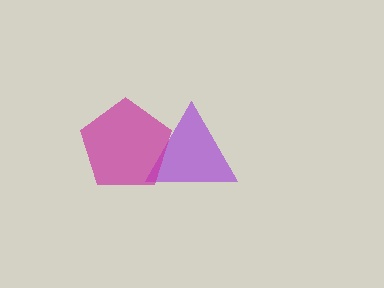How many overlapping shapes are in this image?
There are 2 overlapping shapes in the image.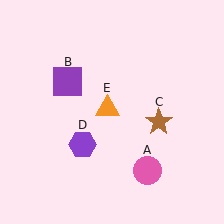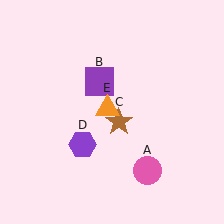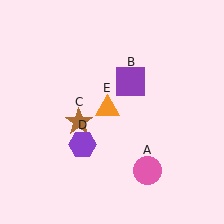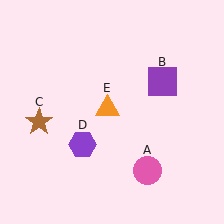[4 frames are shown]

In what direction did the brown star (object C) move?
The brown star (object C) moved left.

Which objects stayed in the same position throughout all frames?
Pink circle (object A) and purple hexagon (object D) and orange triangle (object E) remained stationary.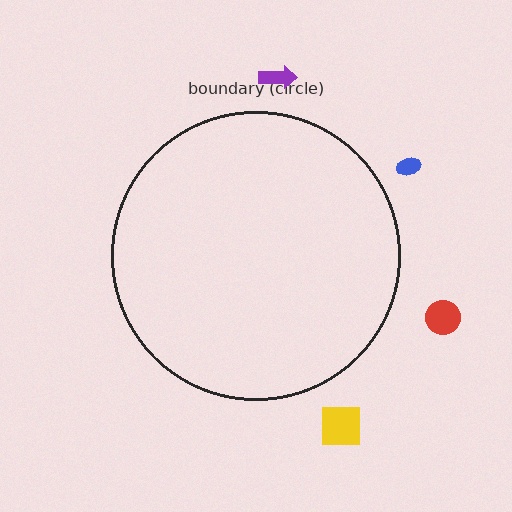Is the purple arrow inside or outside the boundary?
Outside.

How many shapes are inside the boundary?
0 inside, 4 outside.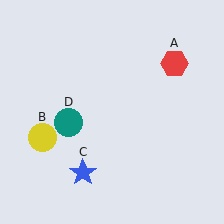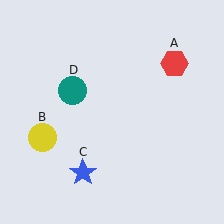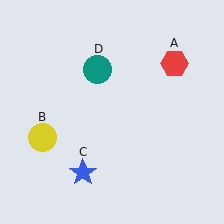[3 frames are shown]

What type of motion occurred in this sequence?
The teal circle (object D) rotated clockwise around the center of the scene.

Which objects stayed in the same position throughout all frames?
Red hexagon (object A) and yellow circle (object B) and blue star (object C) remained stationary.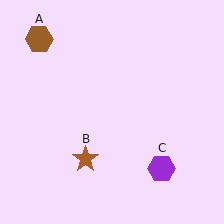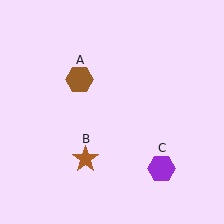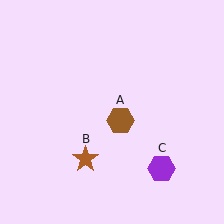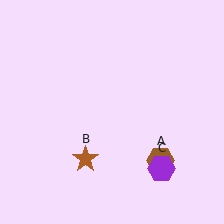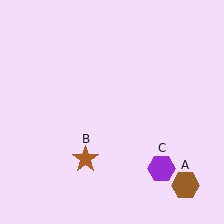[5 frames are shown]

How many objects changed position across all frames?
1 object changed position: brown hexagon (object A).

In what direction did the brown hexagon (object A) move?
The brown hexagon (object A) moved down and to the right.